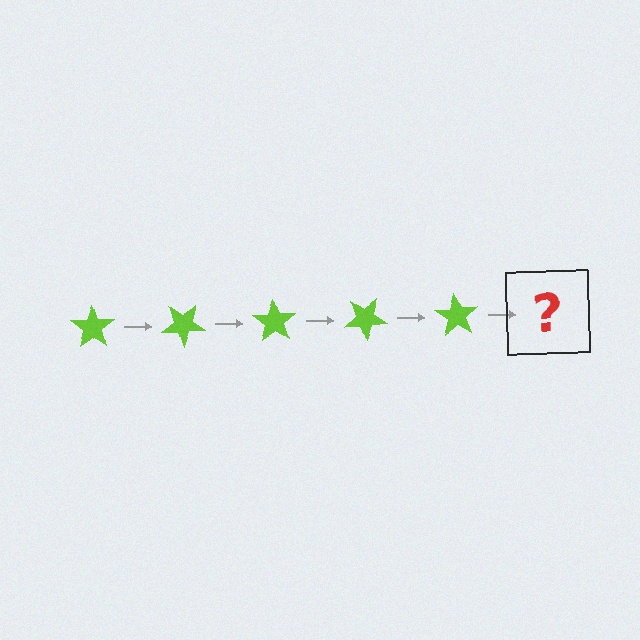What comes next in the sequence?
The next element should be a lime star rotated 175 degrees.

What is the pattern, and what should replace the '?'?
The pattern is that the star rotates 35 degrees each step. The '?' should be a lime star rotated 175 degrees.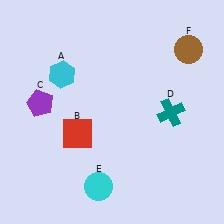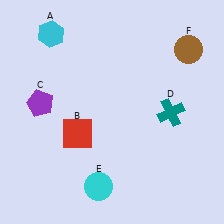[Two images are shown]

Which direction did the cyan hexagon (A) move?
The cyan hexagon (A) moved up.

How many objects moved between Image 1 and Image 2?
1 object moved between the two images.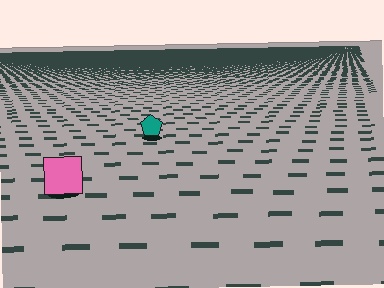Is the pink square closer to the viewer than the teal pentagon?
Yes. The pink square is closer — you can tell from the texture gradient: the ground texture is coarser near it.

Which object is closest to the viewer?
The pink square is closest. The texture marks near it are larger and more spread out.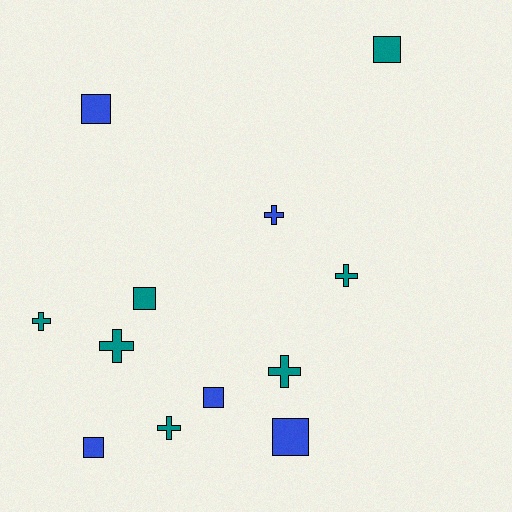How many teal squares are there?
There are 2 teal squares.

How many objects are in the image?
There are 12 objects.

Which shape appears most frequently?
Square, with 6 objects.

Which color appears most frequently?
Teal, with 7 objects.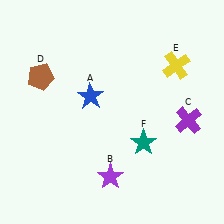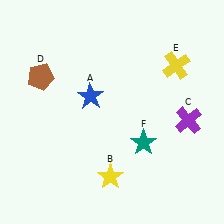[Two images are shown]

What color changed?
The star (B) changed from purple in Image 1 to yellow in Image 2.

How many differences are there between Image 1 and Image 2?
There is 1 difference between the two images.